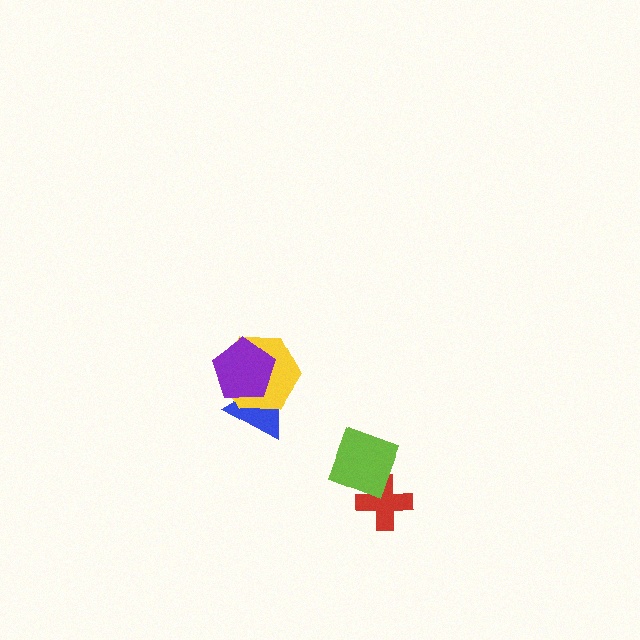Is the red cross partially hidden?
Yes, it is partially covered by another shape.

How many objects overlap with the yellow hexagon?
2 objects overlap with the yellow hexagon.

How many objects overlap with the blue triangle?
2 objects overlap with the blue triangle.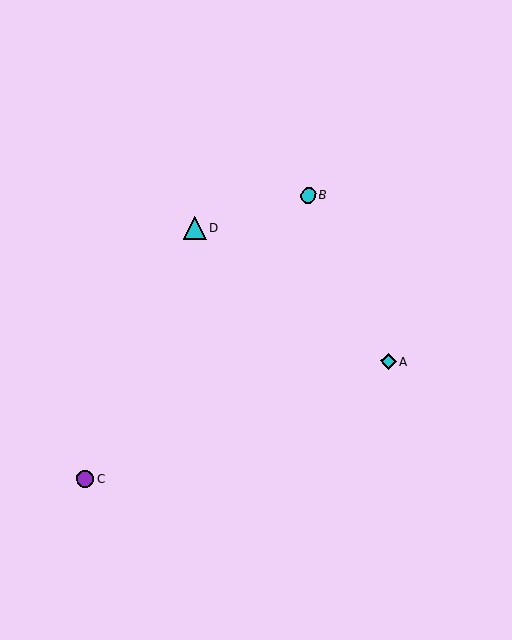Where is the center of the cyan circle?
The center of the cyan circle is at (308, 196).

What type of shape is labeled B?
Shape B is a cyan circle.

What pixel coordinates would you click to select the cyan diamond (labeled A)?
Click at (389, 361) to select the cyan diamond A.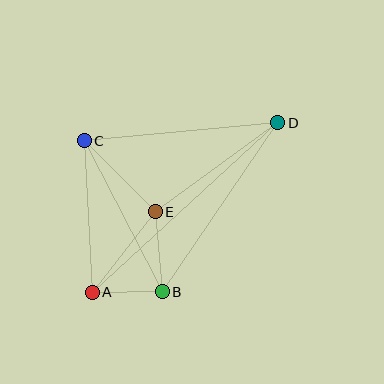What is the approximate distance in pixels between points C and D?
The distance between C and D is approximately 194 pixels.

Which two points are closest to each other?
Points A and B are closest to each other.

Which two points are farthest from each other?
Points A and D are farthest from each other.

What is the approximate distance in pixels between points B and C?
The distance between B and C is approximately 170 pixels.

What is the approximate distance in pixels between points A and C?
The distance between A and C is approximately 152 pixels.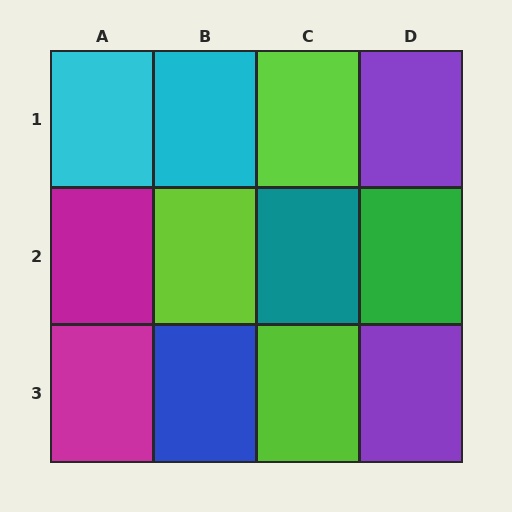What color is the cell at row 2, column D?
Green.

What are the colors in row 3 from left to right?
Magenta, blue, lime, purple.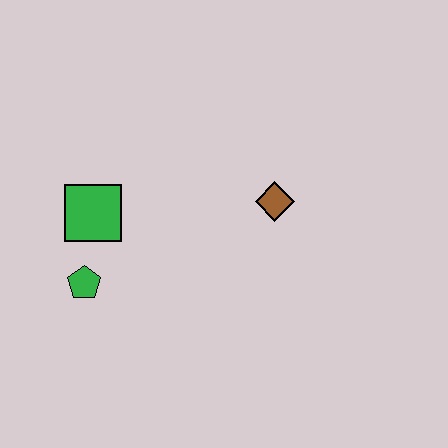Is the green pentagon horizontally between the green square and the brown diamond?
No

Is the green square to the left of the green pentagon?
No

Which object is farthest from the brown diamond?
The green pentagon is farthest from the brown diamond.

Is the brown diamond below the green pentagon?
No